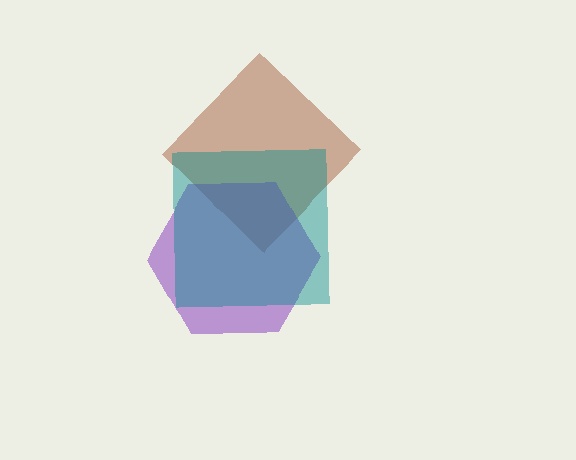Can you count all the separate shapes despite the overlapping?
Yes, there are 3 separate shapes.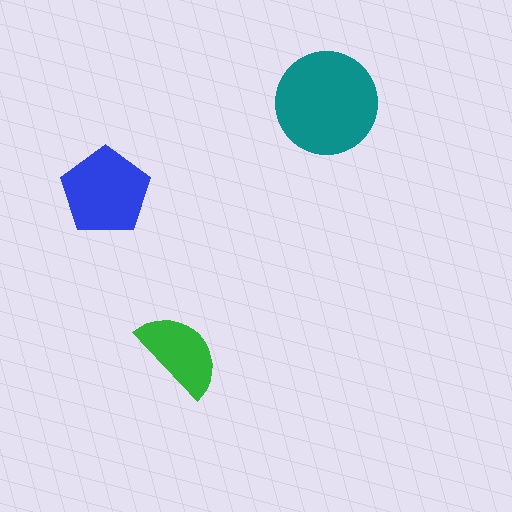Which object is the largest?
The teal circle.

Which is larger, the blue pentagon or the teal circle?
The teal circle.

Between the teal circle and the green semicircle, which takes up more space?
The teal circle.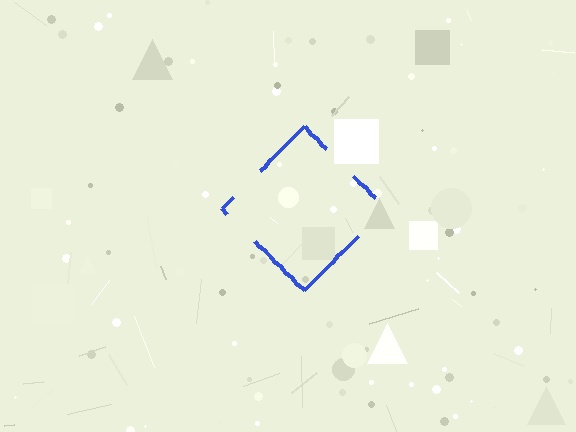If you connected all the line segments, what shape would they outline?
They would outline a diamond.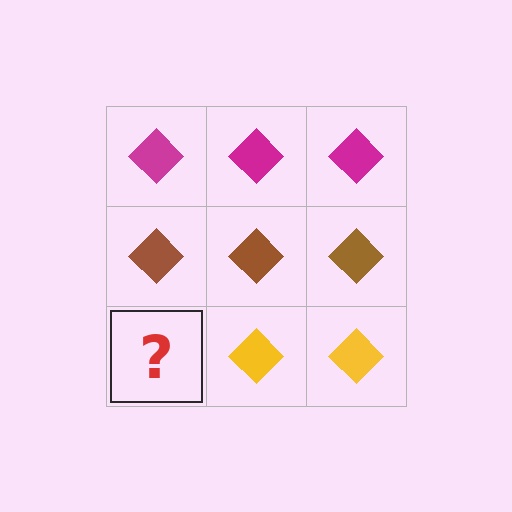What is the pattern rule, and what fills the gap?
The rule is that each row has a consistent color. The gap should be filled with a yellow diamond.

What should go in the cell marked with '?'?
The missing cell should contain a yellow diamond.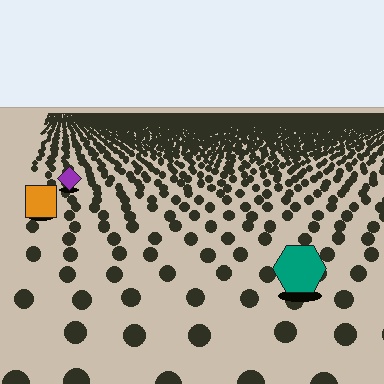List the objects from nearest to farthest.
From nearest to farthest: the teal hexagon, the orange square, the purple diamond.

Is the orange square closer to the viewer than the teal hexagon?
No. The teal hexagon is closer — you can tell from the texture gradient: the ground texture is coarser near it.